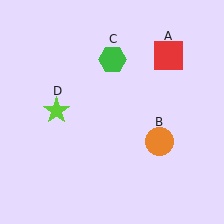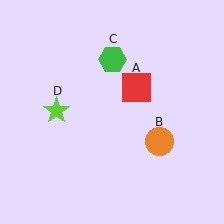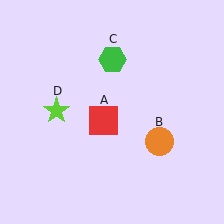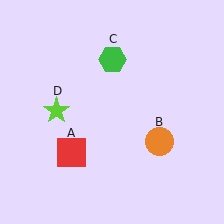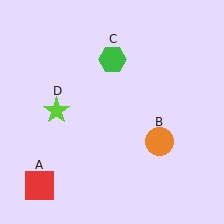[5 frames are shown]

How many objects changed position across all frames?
1 object changed position: red square (object A).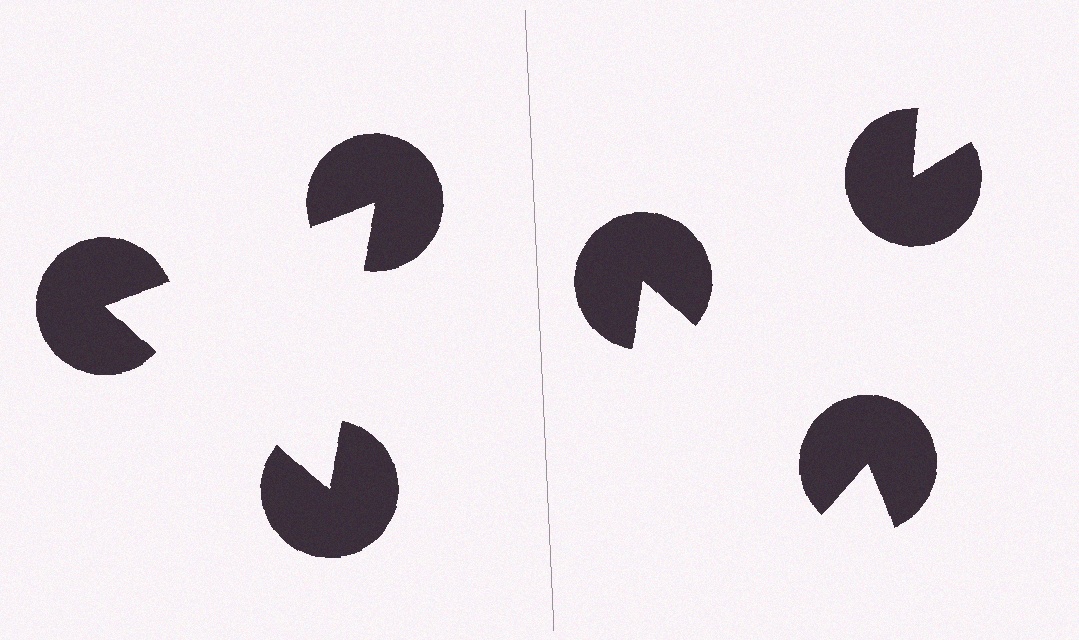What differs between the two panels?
The pac-man discs are positioned identically on both sides; only the wedge orientations differ. On the left they align to a triangle; on the right they are misaligned.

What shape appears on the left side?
An illusory triangle.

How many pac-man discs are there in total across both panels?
6 — 3 on each side.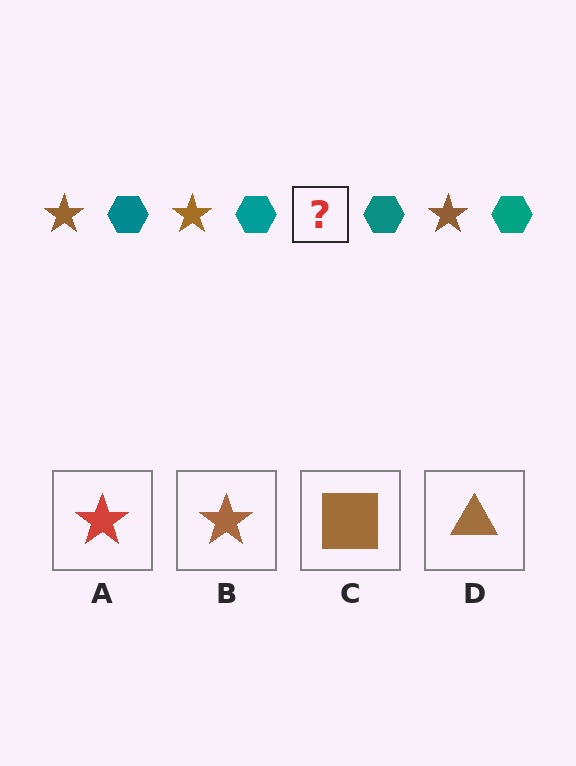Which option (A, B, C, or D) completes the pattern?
B.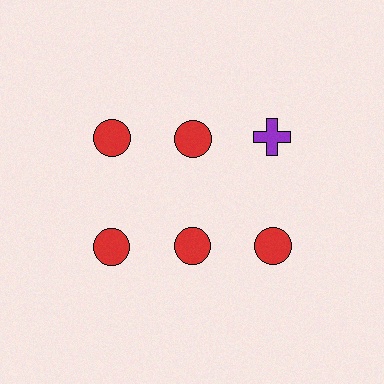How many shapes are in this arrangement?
There are 6 shapes arranged in a grid pattern.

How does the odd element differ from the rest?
It differs in both color (purple instead of red) and shape (cross instead of circle).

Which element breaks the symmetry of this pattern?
The purple cross in the top row, center column breaks the symmetry. All other shapes are red circles.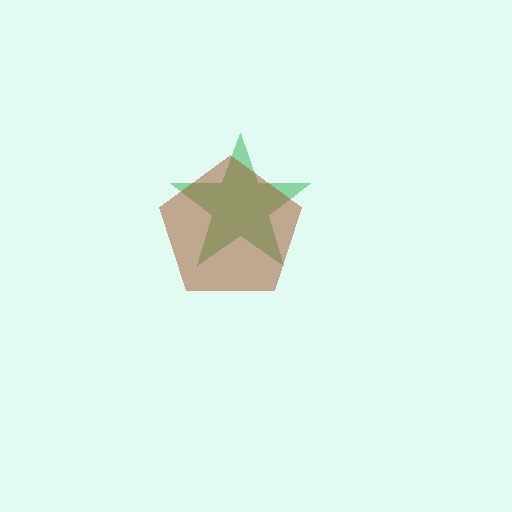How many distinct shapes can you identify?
There are 2 distinct shapes: a green star, a brown pentagon.